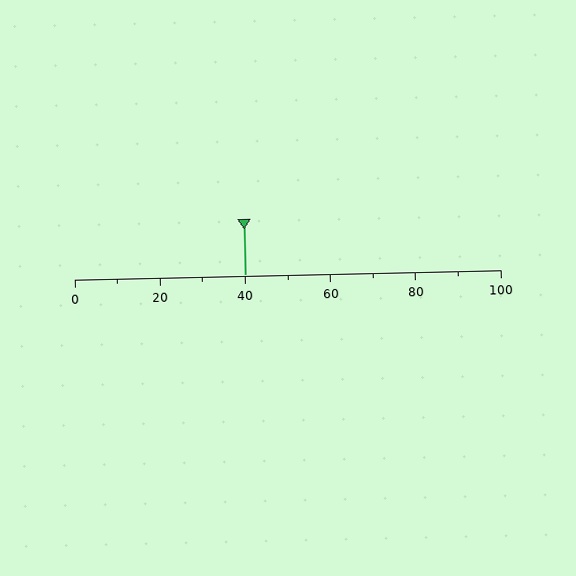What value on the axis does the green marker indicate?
The marker indicates approximately 40.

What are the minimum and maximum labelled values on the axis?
The axis runs from 0 to 100.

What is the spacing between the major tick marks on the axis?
The major ticks are spaced 20 apart.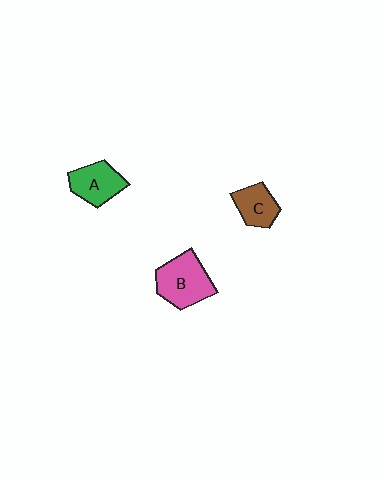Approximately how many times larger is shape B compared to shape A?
Approximately 1.3 times.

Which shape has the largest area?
Shape B (pink).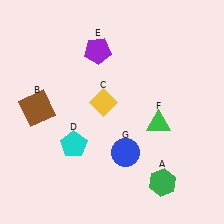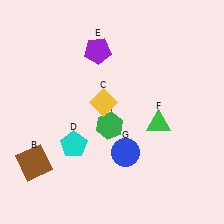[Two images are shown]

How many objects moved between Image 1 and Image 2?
2 objects moved between the two images.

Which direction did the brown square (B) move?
The brown square (B) moved down.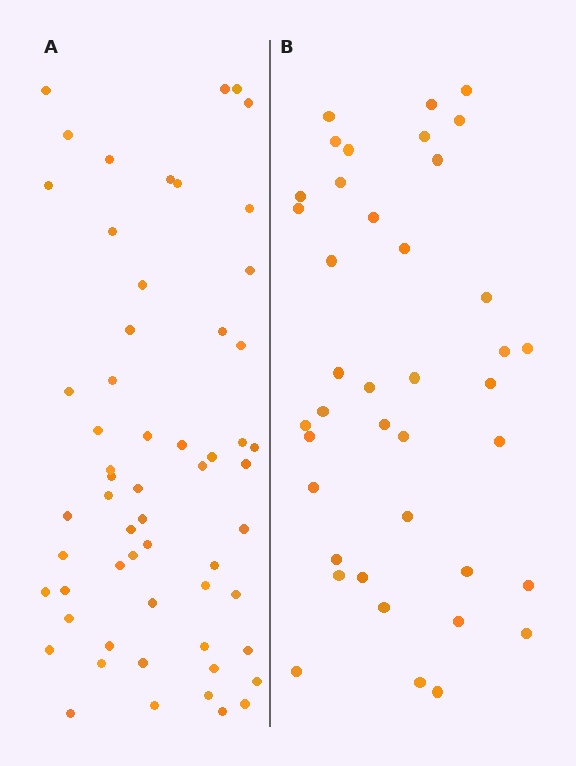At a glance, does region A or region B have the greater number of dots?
Region A (the left region) has more dots.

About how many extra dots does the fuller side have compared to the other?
Region A has approximately 20 more dots than region B.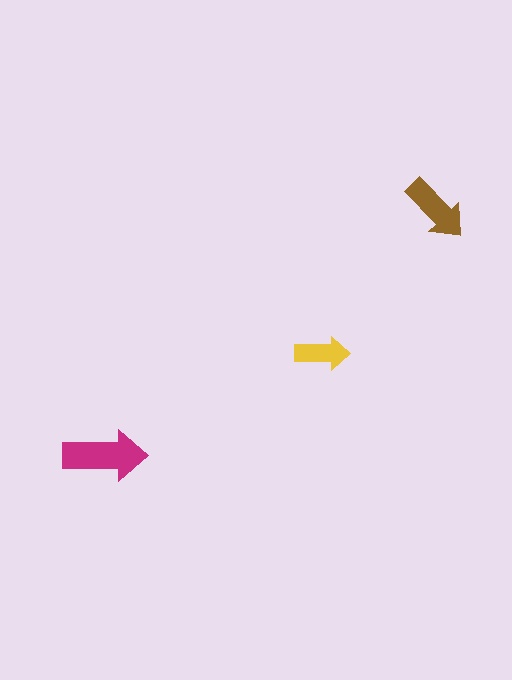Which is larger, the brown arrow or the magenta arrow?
The magenta one.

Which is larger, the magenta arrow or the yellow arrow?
The magenta one.